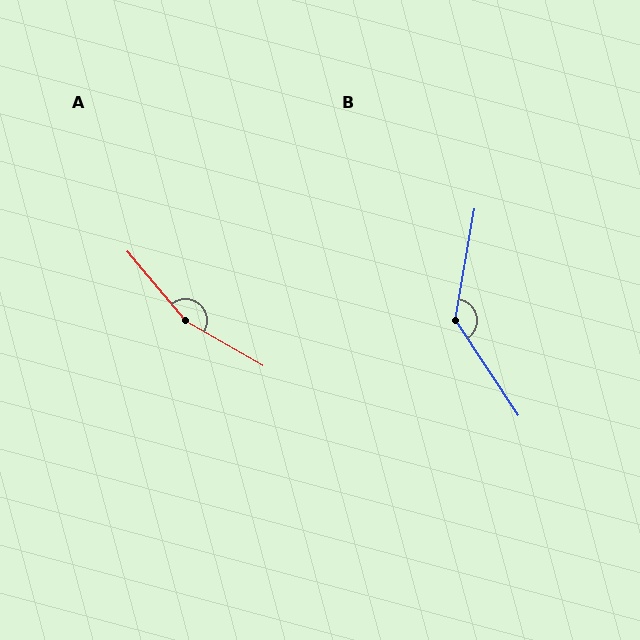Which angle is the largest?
A, at approximately 160 degrees.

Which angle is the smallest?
B, at approximately 137 degrees.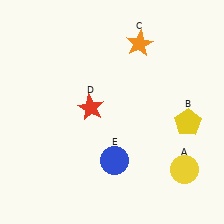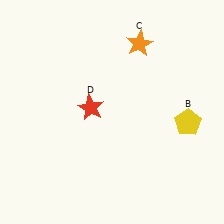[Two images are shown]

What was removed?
The yellow circle (A), the blue circle (E) were removed in Image 2.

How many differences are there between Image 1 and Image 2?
There are 2 differences between the two images.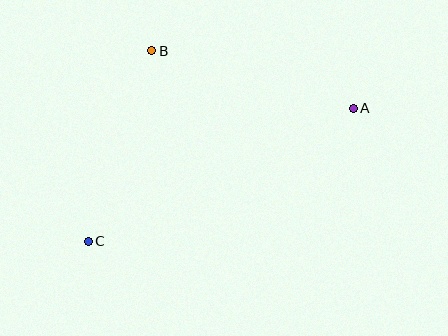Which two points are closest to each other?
Points B and C are closest to each other.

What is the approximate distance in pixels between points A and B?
The distance between A and B is approximately 209 pixels.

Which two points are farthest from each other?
Points A and C are farthest from each other.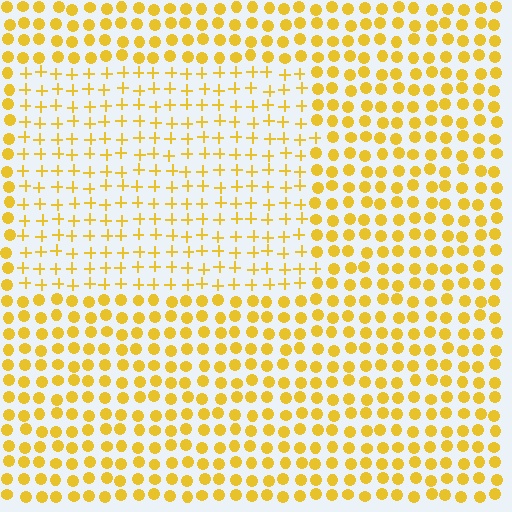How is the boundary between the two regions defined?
The boundary is defined by a change in element shape: plus signs inside vs. circles outside. All elements share the same color and spacing.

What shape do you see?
I see a rectangle.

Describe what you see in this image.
The image is filled with small yellow elements arranged in a uniform grid. A rectangle-shaped region contains plus signs, while the surrounding area contains circles. The boundary is defined purely by the change in element shape.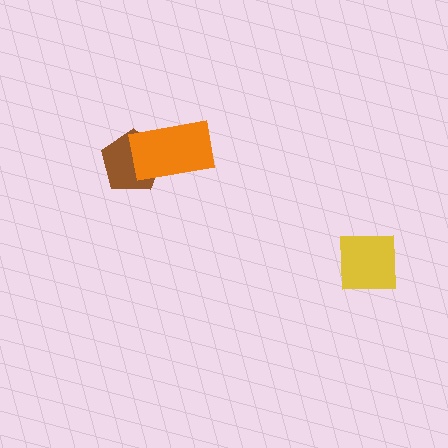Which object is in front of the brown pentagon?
The orange rectangle is in front of the brown pentagon.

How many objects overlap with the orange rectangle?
1 object overlaps with the orange rectangle.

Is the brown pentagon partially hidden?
Yes, it is partially covered by another shape.